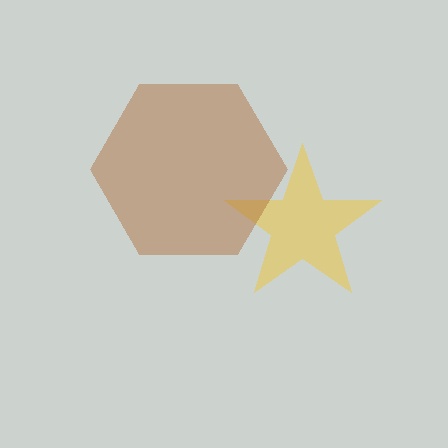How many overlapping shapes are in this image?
There are 2 overlapping shapes in the image.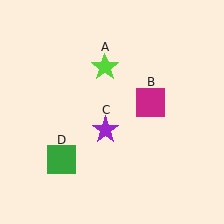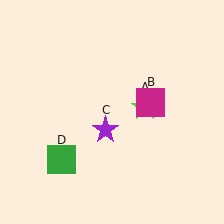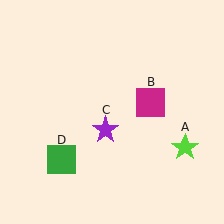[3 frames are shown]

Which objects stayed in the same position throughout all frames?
Magenta square (object B) and purple star (object C) and green square (object D) remained stationary.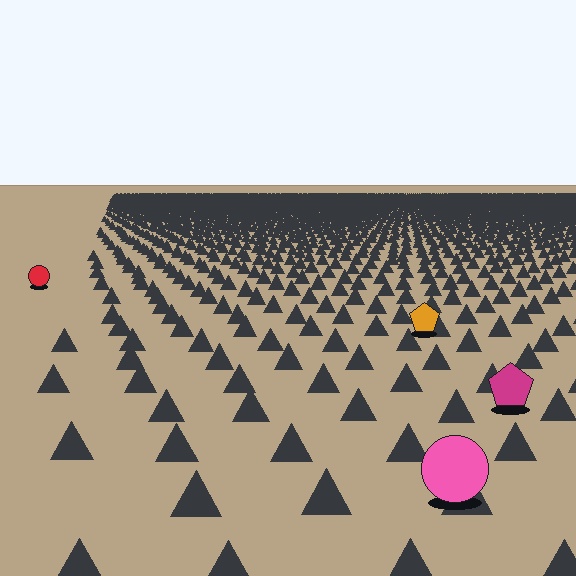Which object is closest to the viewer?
The pink circle is closest. The texture marks near it are larger and more spread out.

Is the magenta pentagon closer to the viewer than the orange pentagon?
Yes. The magenta pentagon is closer — you can tell from the texture gradient: the ground texture is coarser near it.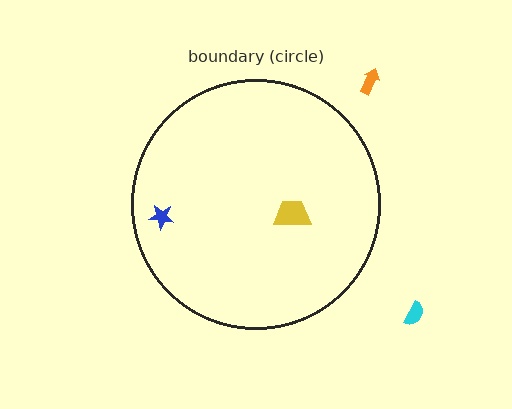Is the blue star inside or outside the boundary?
Inside.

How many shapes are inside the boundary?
2 inside, 2 outside.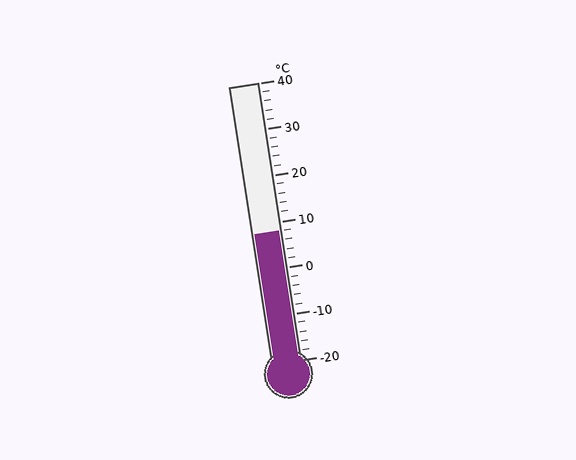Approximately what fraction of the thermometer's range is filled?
The thermometer is filled to approximately 45% of its range.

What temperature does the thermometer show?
The thermometer shows approximately 8°C.